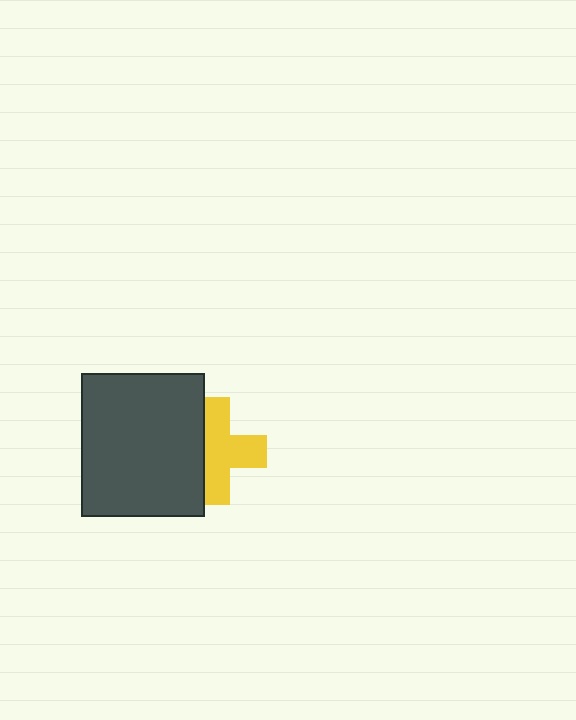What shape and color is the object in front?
The object in front is a dark gray rectangle.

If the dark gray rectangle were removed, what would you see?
You would see the complete yellow cross.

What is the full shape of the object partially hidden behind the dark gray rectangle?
The partially hidden object is a yellow cross.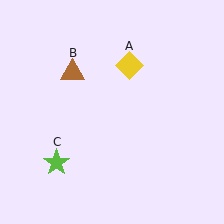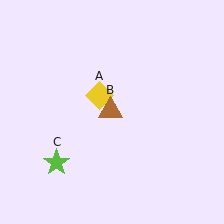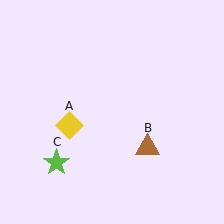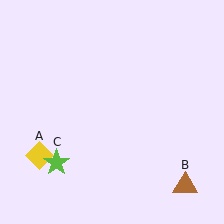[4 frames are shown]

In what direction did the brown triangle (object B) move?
The brown triangle (object B) moved down and to the right.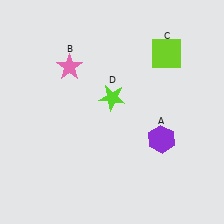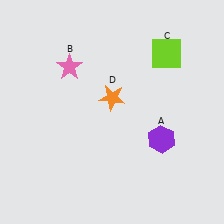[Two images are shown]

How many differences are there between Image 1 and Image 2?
There is 1 difference between the two images.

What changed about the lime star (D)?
In Image 1, D is lime. In Image 2, it changed to orange.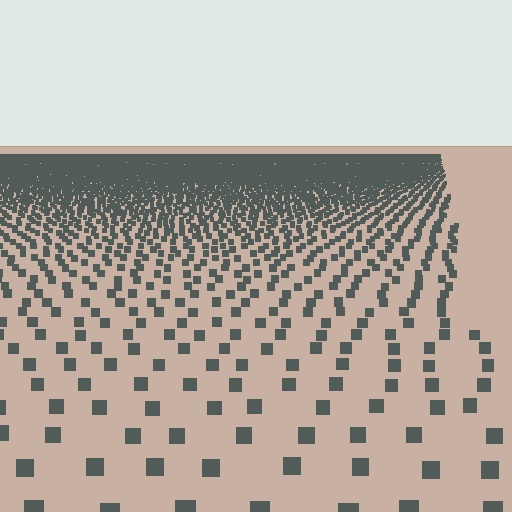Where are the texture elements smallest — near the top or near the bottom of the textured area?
Near the top.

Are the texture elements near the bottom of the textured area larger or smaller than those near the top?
Larger. Near the bottom, elements are closer to the viewer and appear at a bigger on-screen size.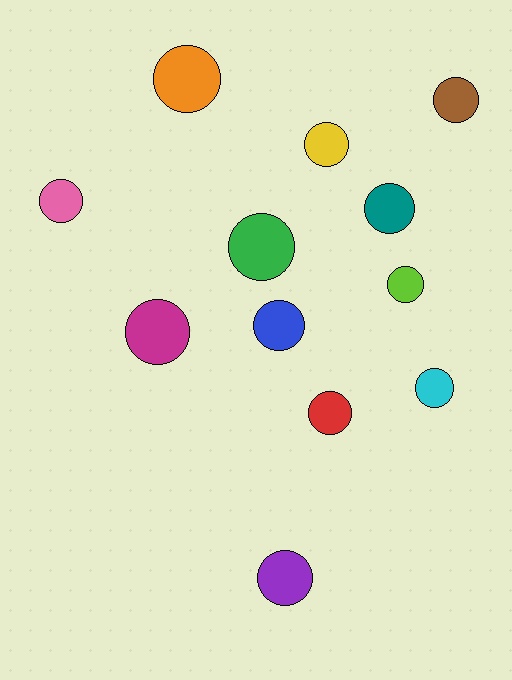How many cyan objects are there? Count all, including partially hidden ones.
There is 1 cyan object.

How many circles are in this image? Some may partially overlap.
There are 12 circles.